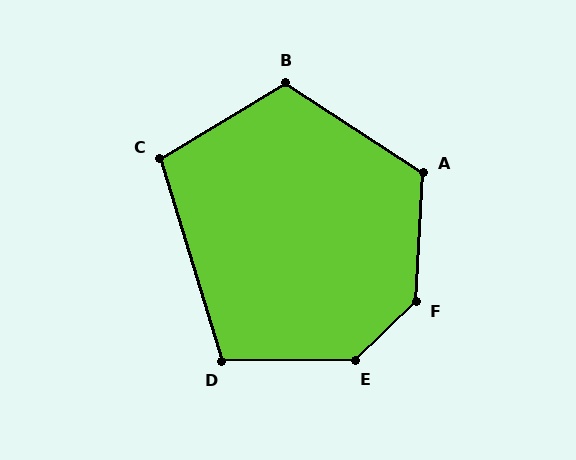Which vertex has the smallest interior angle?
C, at approximately 104 degrees.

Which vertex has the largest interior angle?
F, at approximately 137 degrees.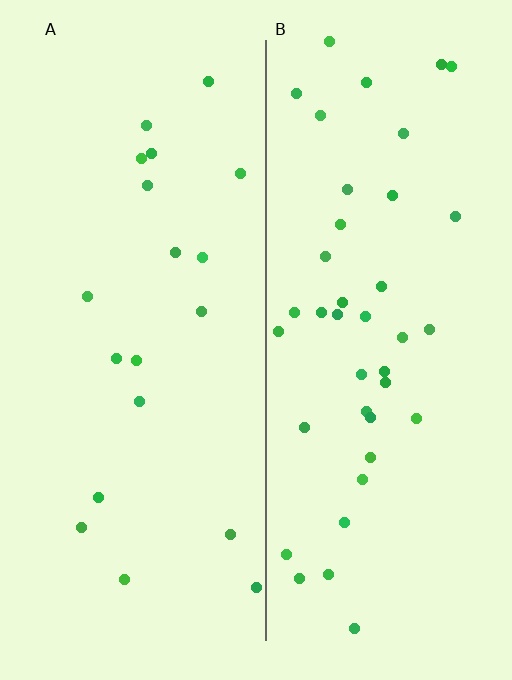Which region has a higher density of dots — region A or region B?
B (the right).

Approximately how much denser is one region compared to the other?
Approximately 2.1× — region B over region A.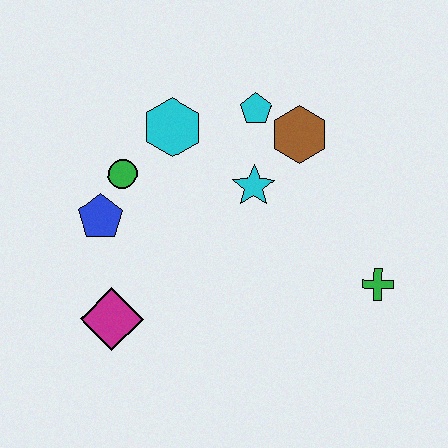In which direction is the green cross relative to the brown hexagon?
The green cross is below the brown hexagon.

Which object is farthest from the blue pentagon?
The green cross is farthest from the blue pentagon.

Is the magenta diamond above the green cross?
No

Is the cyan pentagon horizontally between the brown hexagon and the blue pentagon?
Yes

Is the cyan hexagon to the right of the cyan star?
No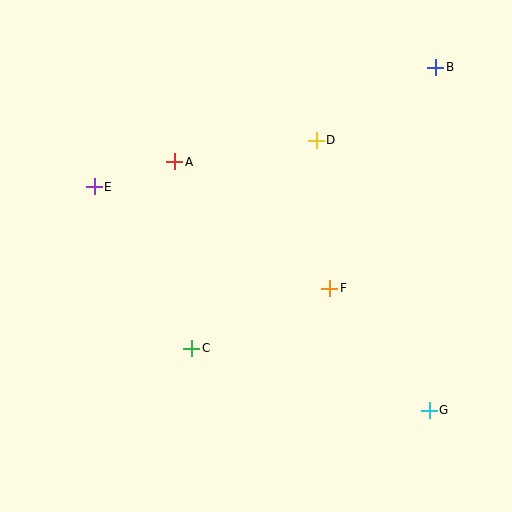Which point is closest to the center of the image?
Point F at (330, 288) is closest to the center.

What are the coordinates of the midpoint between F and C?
The midpoint between F and C is at (261, 318).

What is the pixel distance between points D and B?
The distance between D and B is 140 pixels.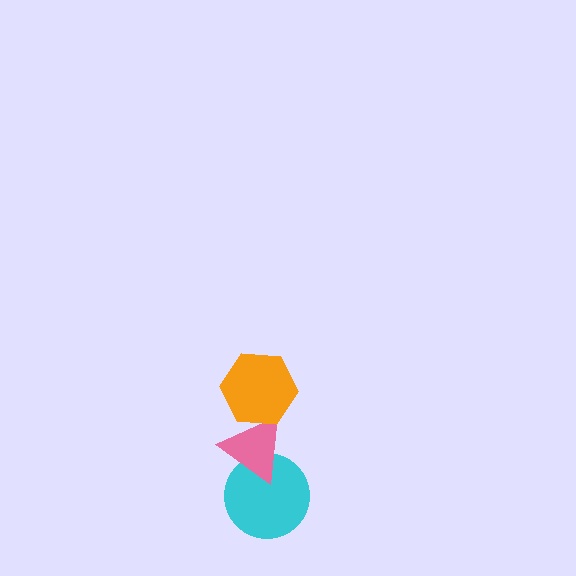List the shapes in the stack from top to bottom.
From top to bottom: the orange hexagon, the pink triangle, the cyan circle.